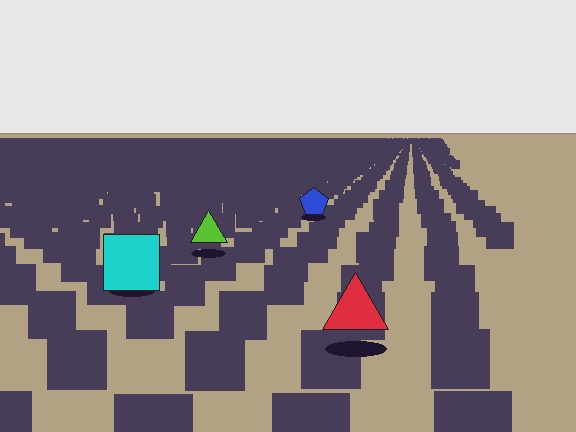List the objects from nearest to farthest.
From nearest to farthest: the red triangle, the cyan square, the lime triangle, the blue pentagon.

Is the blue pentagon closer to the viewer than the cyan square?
No. The cyan square is closer — you can tell from the texture gradient: the ground texture is coarser near it.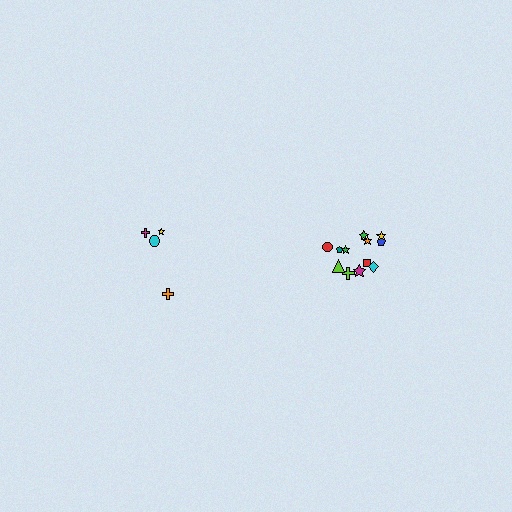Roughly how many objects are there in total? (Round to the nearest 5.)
Roughly 15 objects in total.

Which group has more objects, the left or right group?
The right group.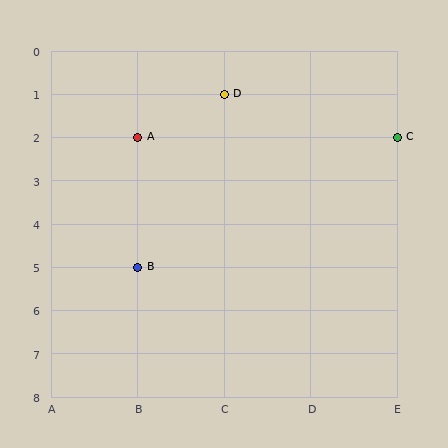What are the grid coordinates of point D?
Point D is at grid coordinates (C, 1).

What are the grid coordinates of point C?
Point C is at grid coordinates (E, 2).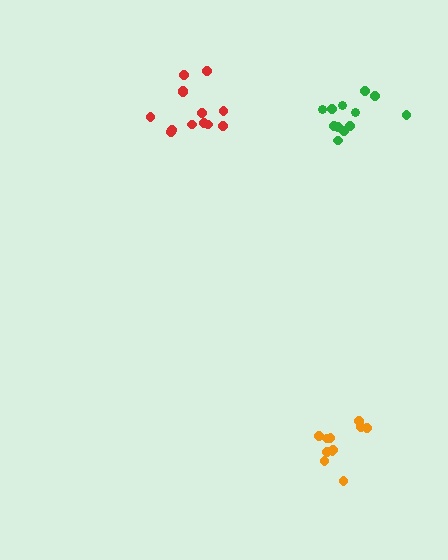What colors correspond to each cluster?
The clusters are colored: red, orange, green.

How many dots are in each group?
Group 1: 13 dots, Group 2: 11 dots, Group 3: 12 dots (36 total).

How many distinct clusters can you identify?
There are 3 distinct clusters.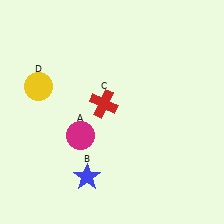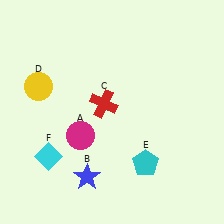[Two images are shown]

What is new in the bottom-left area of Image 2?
A cyan diamond (F) was added in the bottom-left area of Image 2.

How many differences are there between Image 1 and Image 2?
There are 2 differences between the two images.